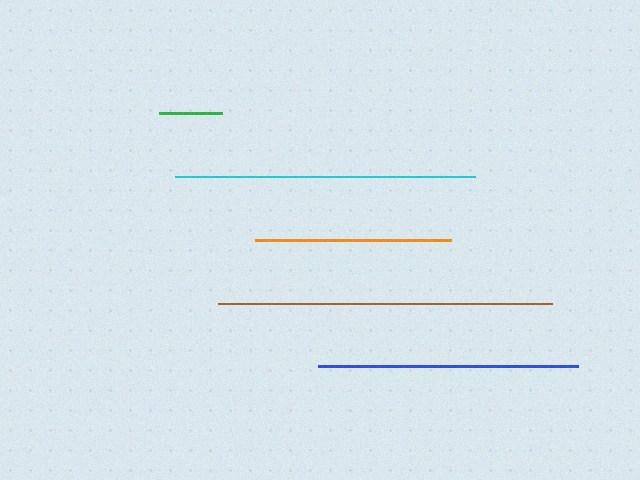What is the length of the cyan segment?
The cyan segment is approximately 300 pixels long.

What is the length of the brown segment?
The brown segment is approximately 333 pixels long.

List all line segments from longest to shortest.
From longest to shortest: brown, cyan, blue, orange, green.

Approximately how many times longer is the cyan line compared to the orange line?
The cyan line is approximately 1.5 times the length of the orange line.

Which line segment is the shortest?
The green line is the shortest at approximately 63 pixels.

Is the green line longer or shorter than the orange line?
The orange line is longer than the green line.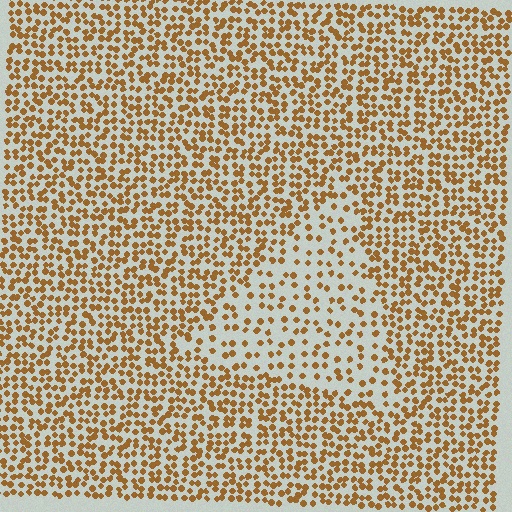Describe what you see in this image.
The image contains small brown elements arranged at two different densities. A triangle-shaped region is visible where the elements are less densely packed than the surrounding area.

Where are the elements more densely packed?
The elements are more densely packed outside the triangle boundary.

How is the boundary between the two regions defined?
The boundary is defined by a change in element density (approximately 2.0x ratio). All elements are the same color, size, and shape.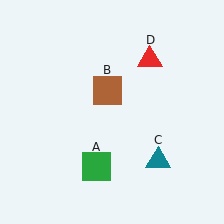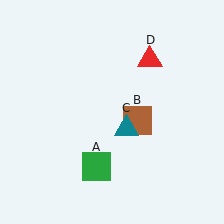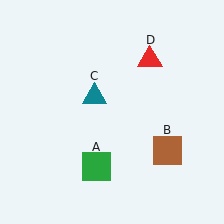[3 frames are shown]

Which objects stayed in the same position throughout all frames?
Green square (object A) and red triangle (object D) remained stationary.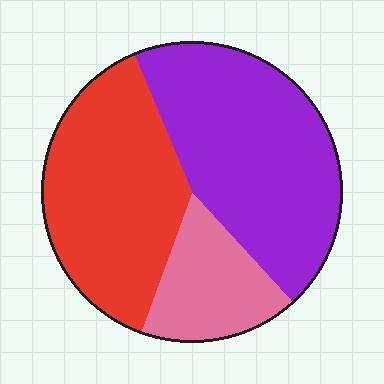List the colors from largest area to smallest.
From largest to smallest: purple, red, pink.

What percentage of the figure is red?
Red takes up about three eighths (3/8) of the figure.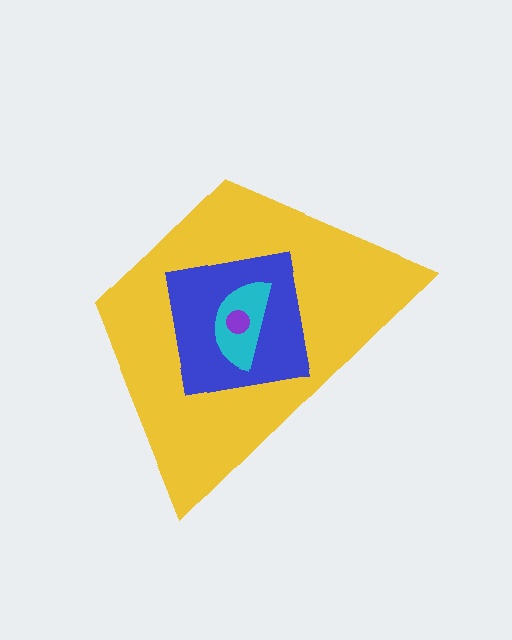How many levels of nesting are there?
4.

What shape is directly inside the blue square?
The cyan semicircle.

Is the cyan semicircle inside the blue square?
Yes.